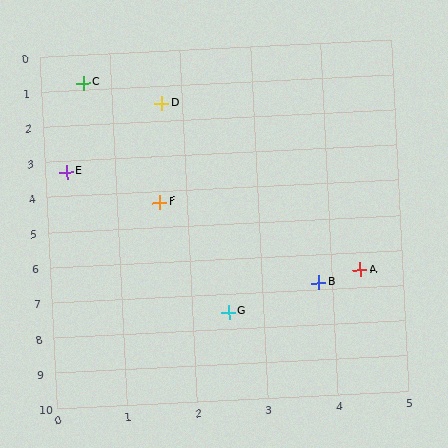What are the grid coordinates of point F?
Point F is at approximately (1.6, 4.3).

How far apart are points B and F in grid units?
Points B and F are about 3.3 grid units apart.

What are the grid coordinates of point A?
Point A is at approximately (4.4, 6.5).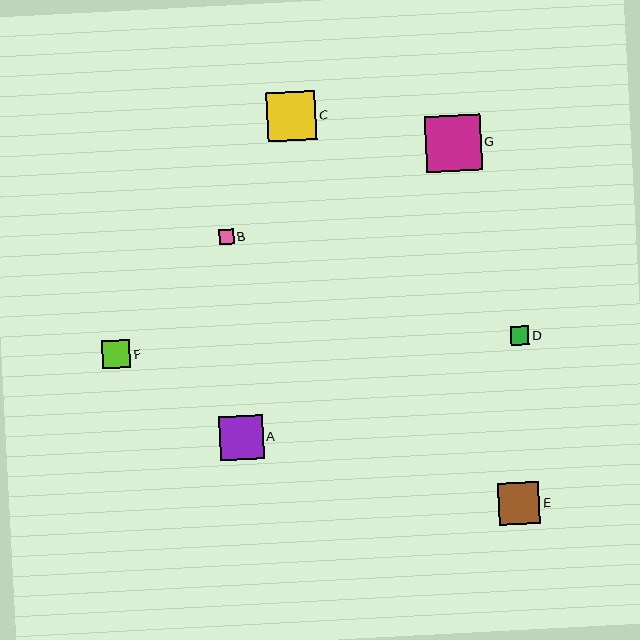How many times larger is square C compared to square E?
Square C is approximately 1.2 times the size of square E.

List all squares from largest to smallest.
From largest to smallest: G, C, A, E, F, D, B.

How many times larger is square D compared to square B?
Square D is approximately 1.2 times the size of square B.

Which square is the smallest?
Square B is the smallest with a size of approximately 15 pixels.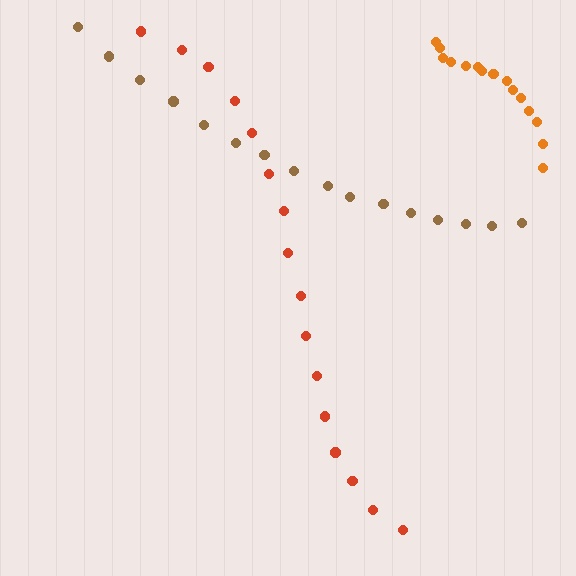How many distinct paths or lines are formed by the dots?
There are 3 distinct paths.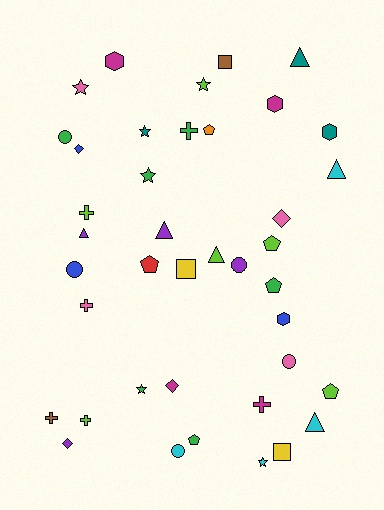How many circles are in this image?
There are 5 circles.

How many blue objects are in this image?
There are 3 blue objects.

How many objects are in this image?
There are 40 objects.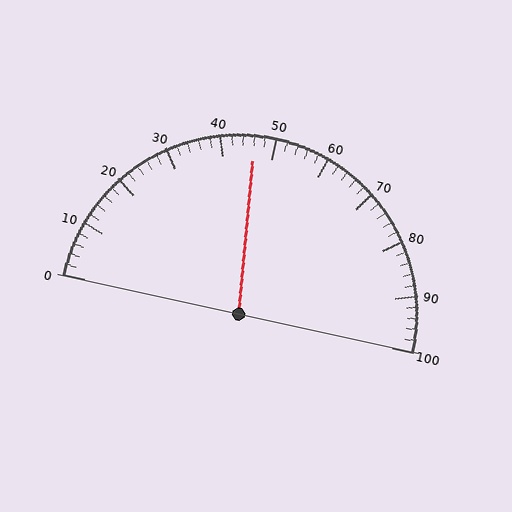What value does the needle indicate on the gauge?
The needle indicates approximately 46.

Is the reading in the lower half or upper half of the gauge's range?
The reading is in the lower half of the range (0 to 100).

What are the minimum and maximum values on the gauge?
The gauge ranges from 0 to 100.